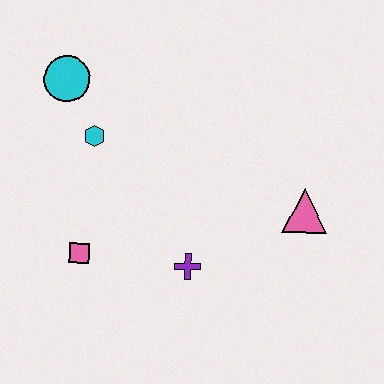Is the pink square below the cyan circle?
Yes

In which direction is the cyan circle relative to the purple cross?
The cyan circle is above the purple cross.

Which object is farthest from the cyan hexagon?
The pink triangle is farthest from the cyan hexagon.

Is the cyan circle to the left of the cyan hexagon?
Yes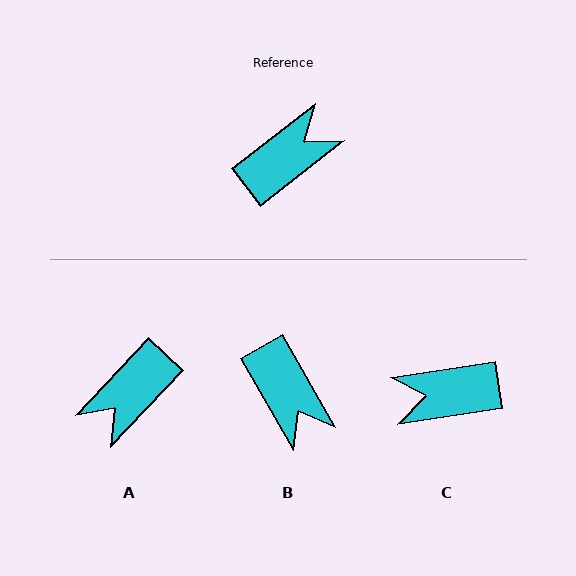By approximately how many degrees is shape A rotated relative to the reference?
Approximately 171 degrees clockwise.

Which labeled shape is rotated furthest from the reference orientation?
A, about 171 degrees away.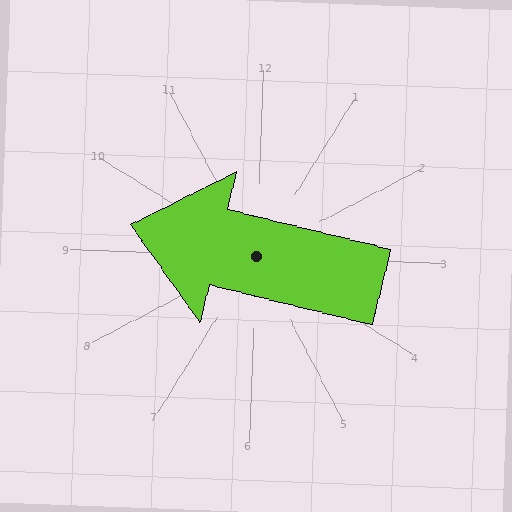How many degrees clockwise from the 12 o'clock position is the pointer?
Approximately 282 degrees.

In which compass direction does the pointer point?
West.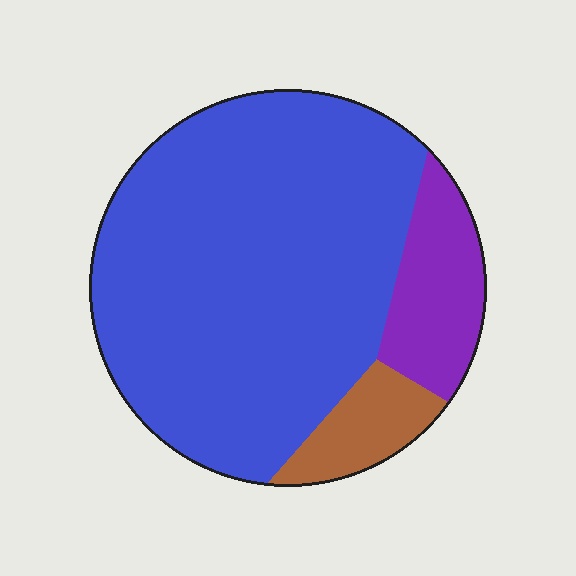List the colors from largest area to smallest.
From largest to smallest: blue, purple, brown.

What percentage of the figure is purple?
Purple takes up about one eighth (1/8) of the figure.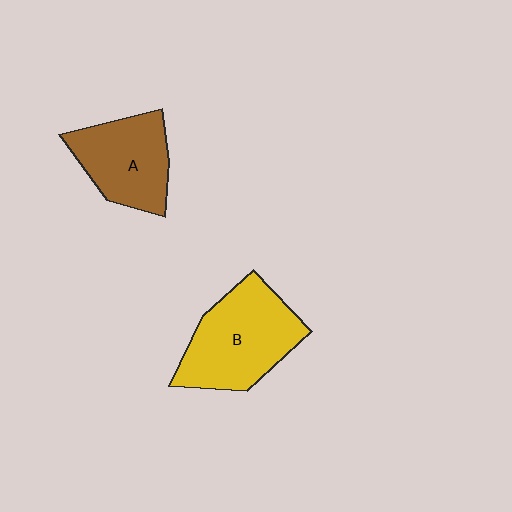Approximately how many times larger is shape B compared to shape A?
Approximately 1.3 times.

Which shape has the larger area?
Shape B (yellow).